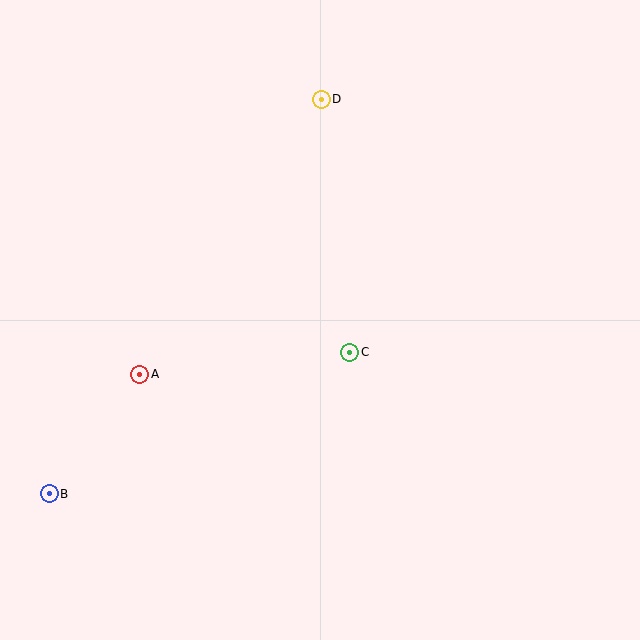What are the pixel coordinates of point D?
Point D is at (321, 99).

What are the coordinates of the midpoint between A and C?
The midpoint between A and C is at (245, 363).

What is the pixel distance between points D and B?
The distance between D and B is 479 pixels.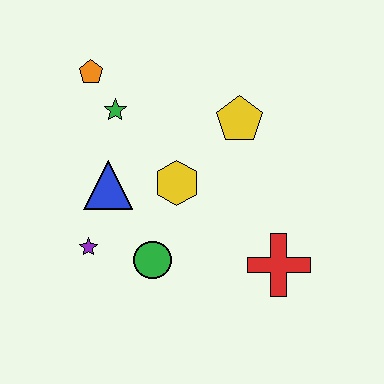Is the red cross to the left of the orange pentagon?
No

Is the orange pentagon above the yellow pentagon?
Yes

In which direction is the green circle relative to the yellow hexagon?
The green circle is below the yellow hexagon.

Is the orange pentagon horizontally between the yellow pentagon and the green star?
No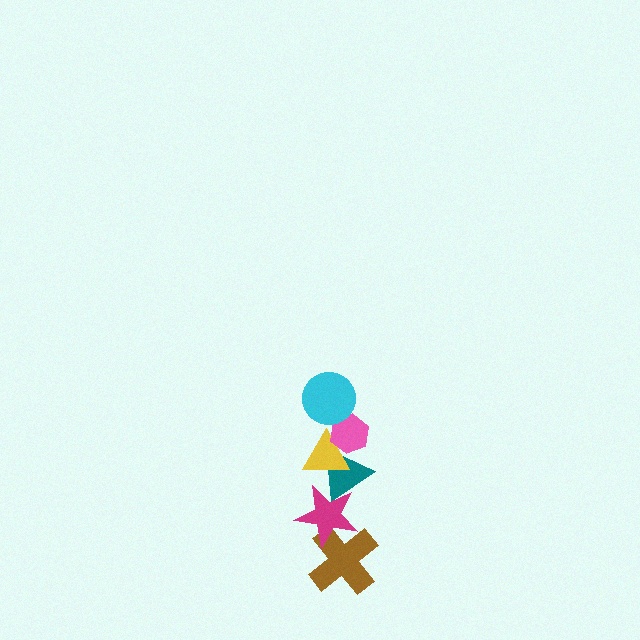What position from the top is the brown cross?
The brown cross is 6th from the top.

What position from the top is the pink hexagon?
The pink hexagon is 2nd from the top.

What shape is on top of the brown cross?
The magenta star is on top of the brown cross.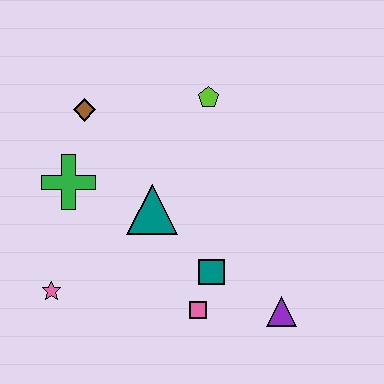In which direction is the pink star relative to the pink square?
The pink star is to the left of the pink square.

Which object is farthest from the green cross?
The purple triangle is farthest from the green cross.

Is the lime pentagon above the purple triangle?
Yes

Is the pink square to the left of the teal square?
Yes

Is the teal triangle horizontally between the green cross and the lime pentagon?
Yes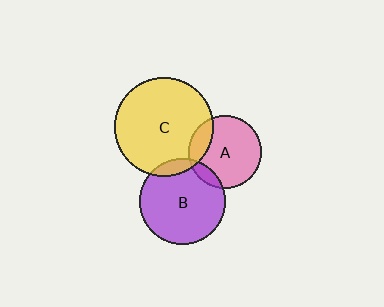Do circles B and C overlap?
Yes.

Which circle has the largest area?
Circle C (yellow).